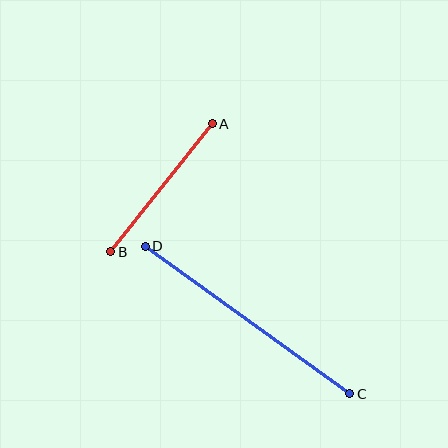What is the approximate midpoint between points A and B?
The midpoint is at approximately (162, 188) pixels.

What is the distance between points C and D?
The distance is approximately 252 pixels.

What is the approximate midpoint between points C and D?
The midpoint is at approximately (248, 320) pixels.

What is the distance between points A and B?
The distance is approximately 164 pixels.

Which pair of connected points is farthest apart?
Points C and D are farthest apart.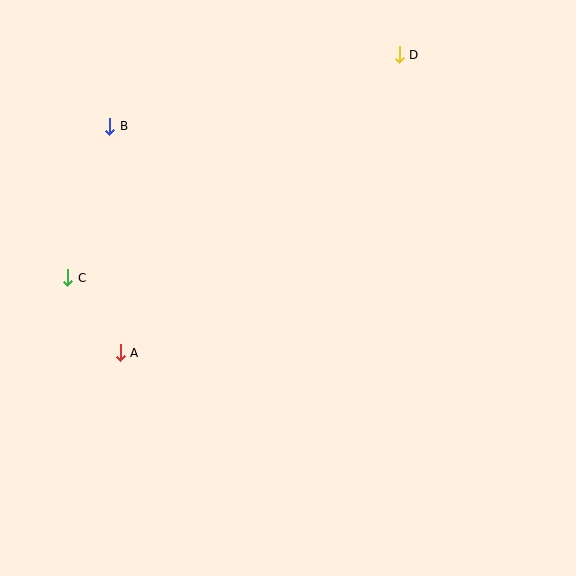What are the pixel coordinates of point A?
Point A is at (120, 353).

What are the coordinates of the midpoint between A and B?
The midpoint between A and B is at (115, 240).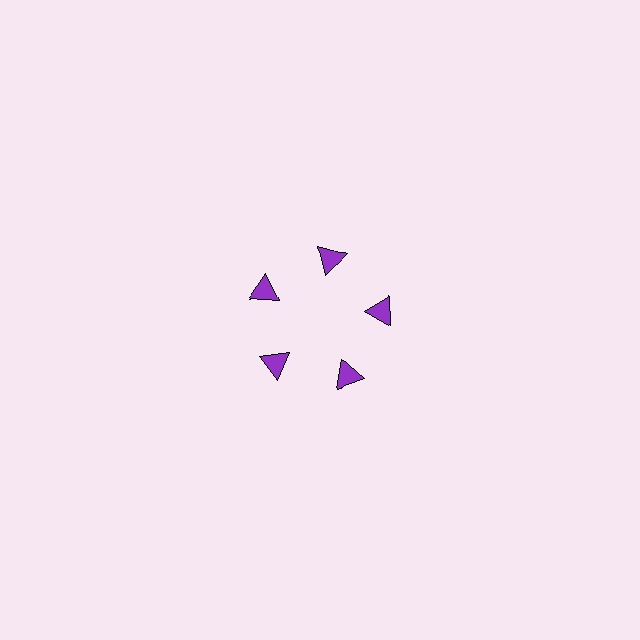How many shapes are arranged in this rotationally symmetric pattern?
There are 5 shapes, arranged in 5 groups of 1.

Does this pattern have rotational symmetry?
Yes, this pattern has 5-fold rotational symmetry. It looks the same after rotating 72 degrees around the center.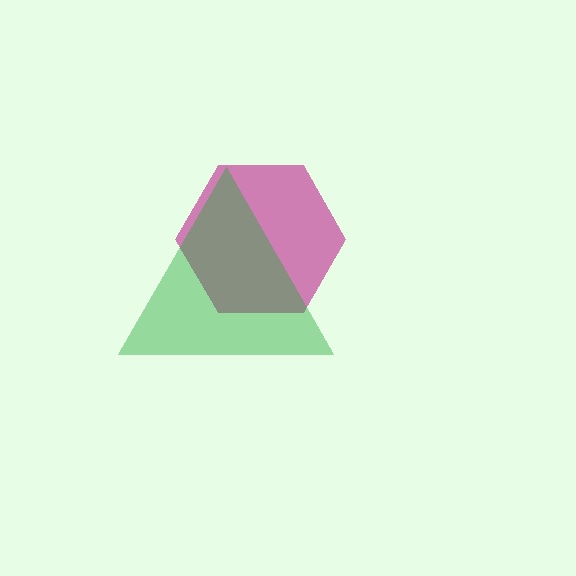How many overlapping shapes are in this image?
There are 2 overlapping shapes in the image.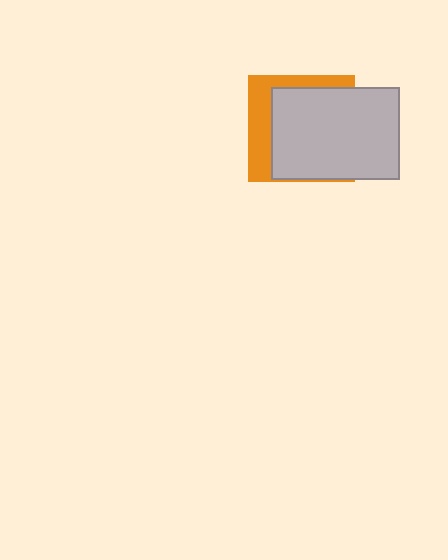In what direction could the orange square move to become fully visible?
The orange square could move toward the upper-left. That would shift it out from behind the light gray rectangle entirely.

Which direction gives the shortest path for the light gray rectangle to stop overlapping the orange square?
Moving toward the lower-right gives the shortest separation.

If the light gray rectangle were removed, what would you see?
You would see the complete orange square.